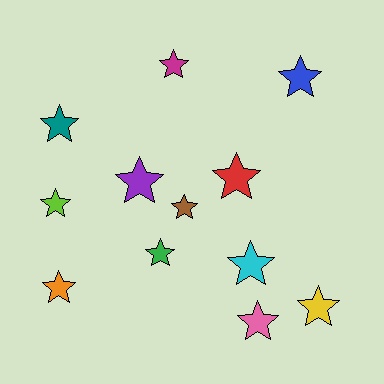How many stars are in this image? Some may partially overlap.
There are 12 stars.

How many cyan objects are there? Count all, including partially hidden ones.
There is 1 cyan object.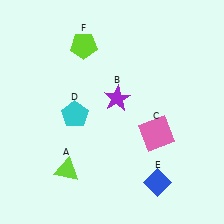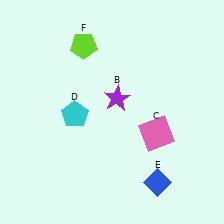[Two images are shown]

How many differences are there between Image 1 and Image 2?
There is 1 difference between the two images.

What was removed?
The lime triangle (A) was removed in Image 2.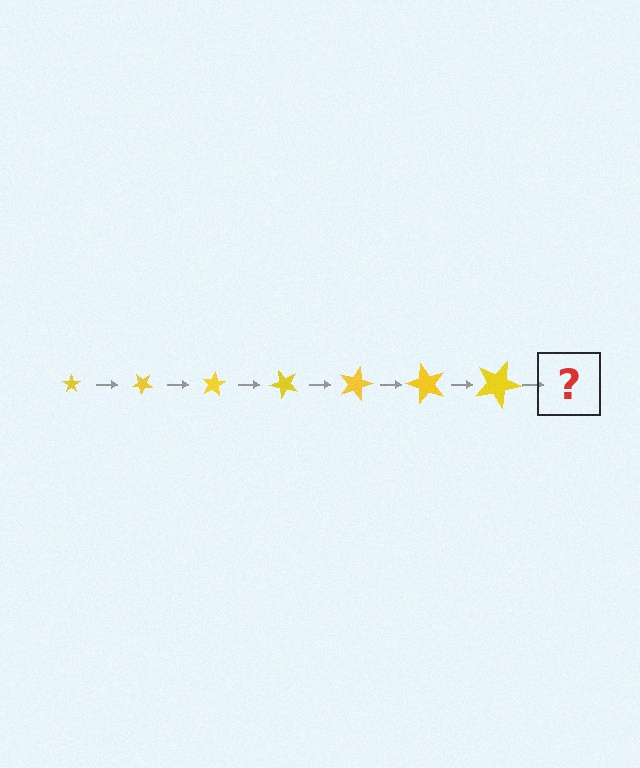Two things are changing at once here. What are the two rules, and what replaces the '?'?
The two rules are that the star grows larger each step and it rotates 40 degrees each step. The '?' should be a star, larger than the previous one and rotated 280 degrees from the start.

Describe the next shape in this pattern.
It should be a star, larger than the previous one and rotated 280 degrees from the start.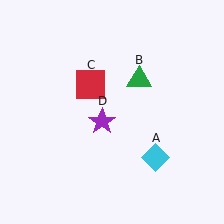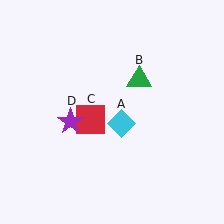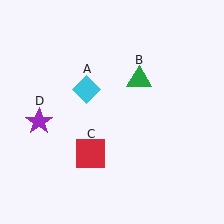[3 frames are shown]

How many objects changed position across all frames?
3 objects changed position: cyan diamond (object A), red square (object C), purple star (object D).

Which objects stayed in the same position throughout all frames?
Green triangle (object B) remained stationary.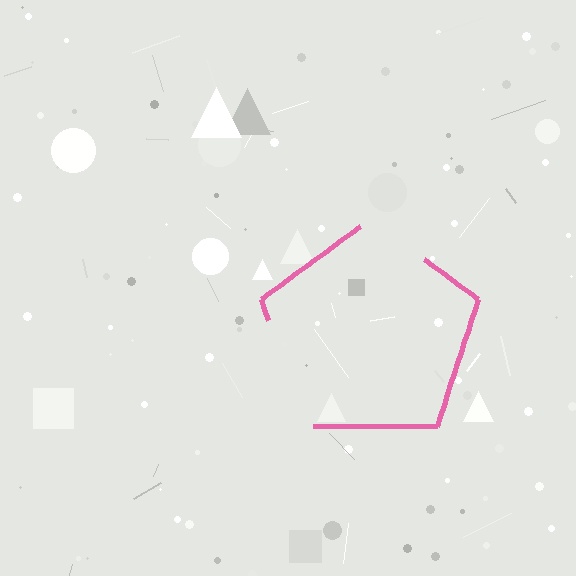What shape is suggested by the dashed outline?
The dashed outline suggests a pentagon.